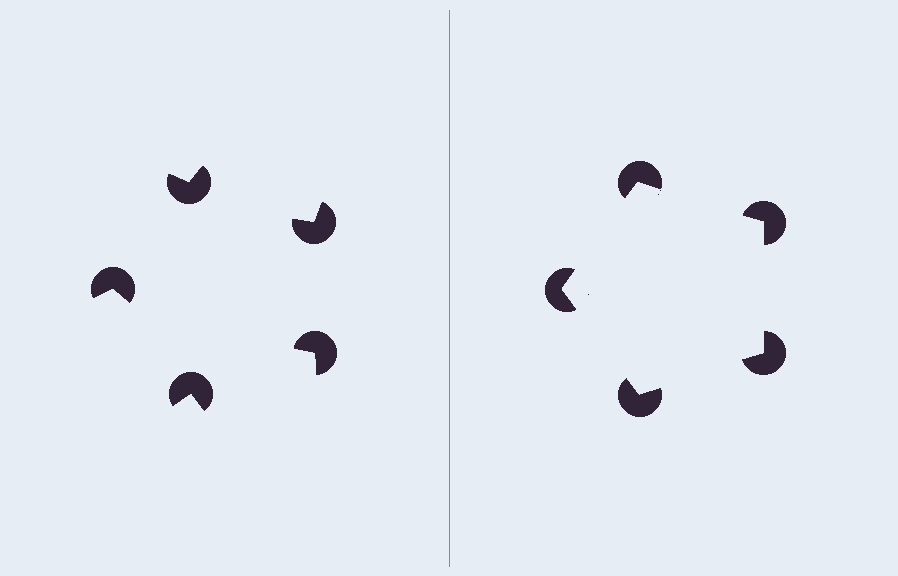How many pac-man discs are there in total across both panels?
10 — 5 on each side.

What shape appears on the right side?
An illusory pentagon.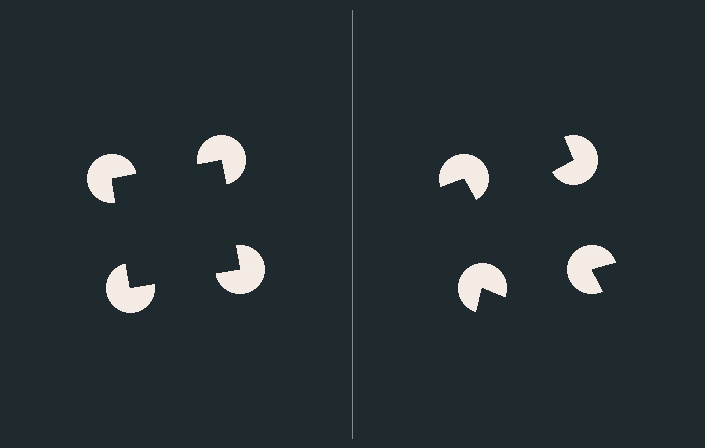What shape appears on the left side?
An illusory square.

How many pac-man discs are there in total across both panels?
8 — 4 on each side.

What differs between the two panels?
The pac-man discs are positioned identically on both sides; only the wedge orientations differ. On the left they align to a square; on the right they are misaligned.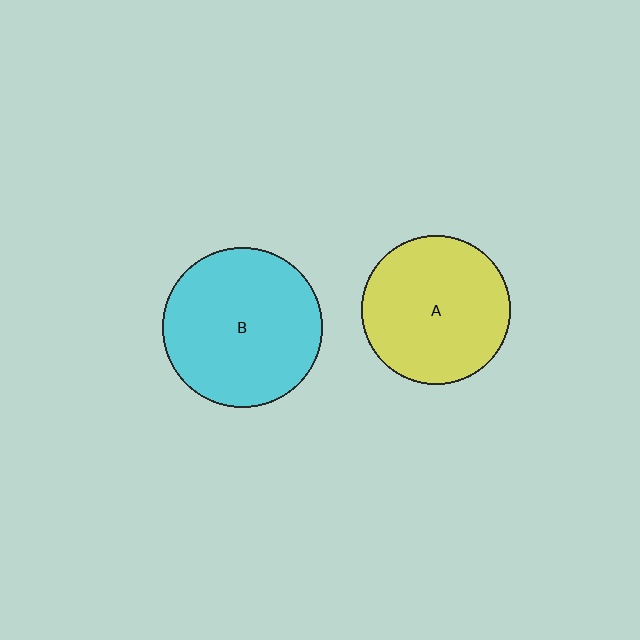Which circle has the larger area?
Circle B (cyan).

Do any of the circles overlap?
No, none of the circles overlap.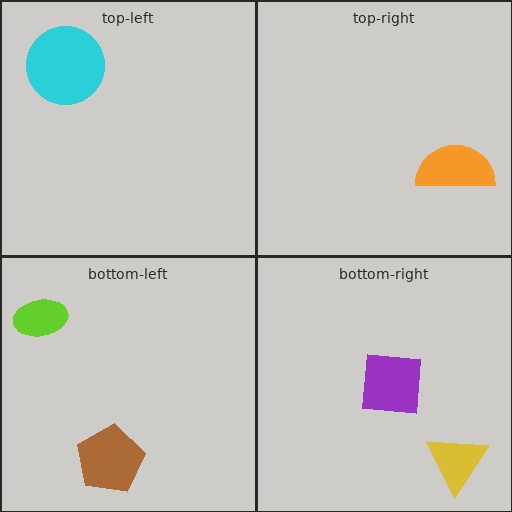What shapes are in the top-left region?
The cyan circle.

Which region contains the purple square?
The bottom-right region.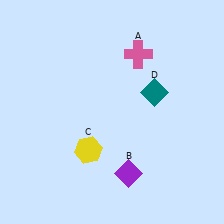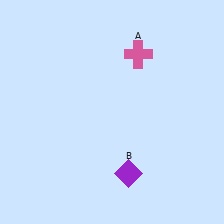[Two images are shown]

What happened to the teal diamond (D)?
The teal diamond (D) was removed in Image 2. It was in the top-right area of Image 1.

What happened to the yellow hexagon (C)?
The yellow hexagon (C) was removed in Image 2. It was in the bottom-left area of Image 1.